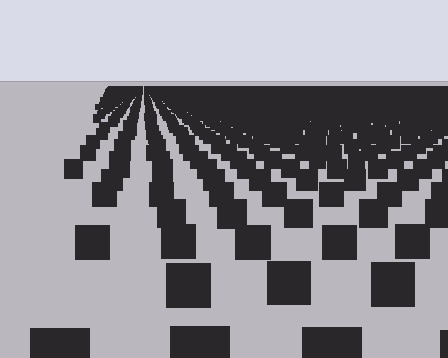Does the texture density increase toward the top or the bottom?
Density increases toward the top.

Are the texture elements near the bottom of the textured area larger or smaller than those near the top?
Larger. Near the bottom, elements are closer to the viewer and appear at a bigger on-screen size.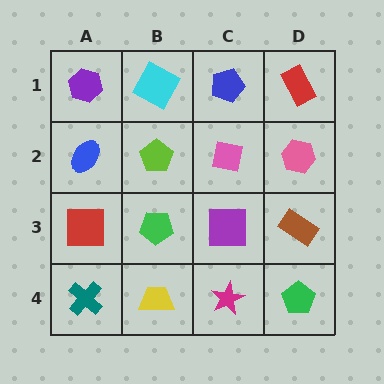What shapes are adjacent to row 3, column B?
A lime pentagon (row 2, column B), a yellow trapezoid (row 4, column B), a red square (row 3, column A), a purple square (row 3, column C).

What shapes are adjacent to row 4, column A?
A red square (row 3, column A), a yellow trapezoid (row 4, column B).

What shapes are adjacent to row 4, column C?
A purple square (row 3, column C), a yellow trapezoid (row 4, column B), a green pentagon (row 4, column D).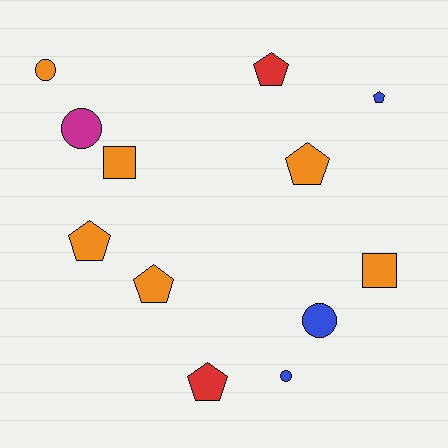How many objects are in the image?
There are 12 objects.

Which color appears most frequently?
Orange, with 6 objects.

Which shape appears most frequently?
Pentagon, with 6 objects.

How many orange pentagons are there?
There are 3 orange pentagons.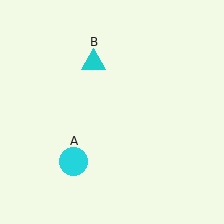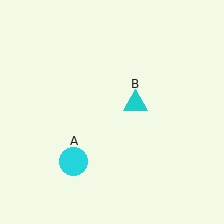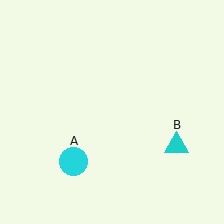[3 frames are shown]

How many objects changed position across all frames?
1 object changed position: cyan triangle (object B).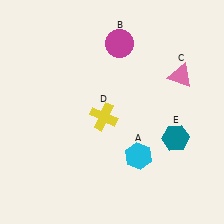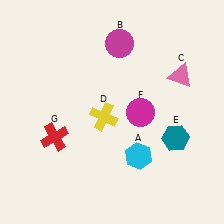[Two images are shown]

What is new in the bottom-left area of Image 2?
A red cross (G) was added in the bottom-left area of Image 2.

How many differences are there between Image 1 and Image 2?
There are 2 differences between the two images.